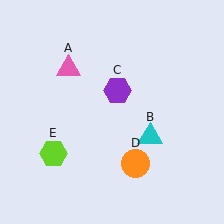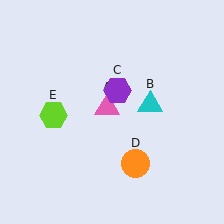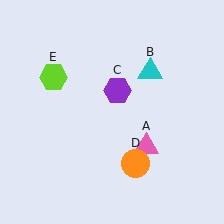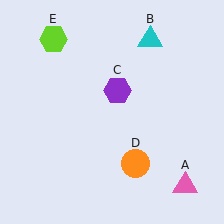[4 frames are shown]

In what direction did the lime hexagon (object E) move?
The lime hexagon (object E) moved up.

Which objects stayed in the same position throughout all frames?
Purple hexagon (object C) and orange circle (object D) remained stationary.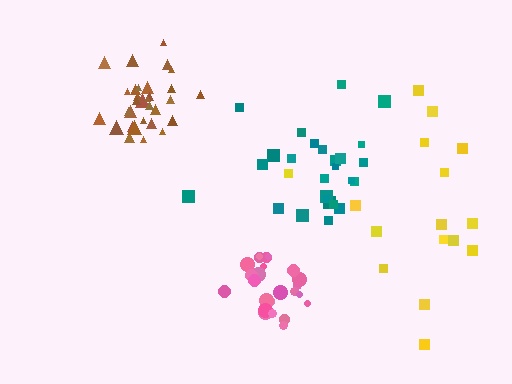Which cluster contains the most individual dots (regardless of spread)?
Brown (31).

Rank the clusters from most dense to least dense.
pink, brown, teal, yellow.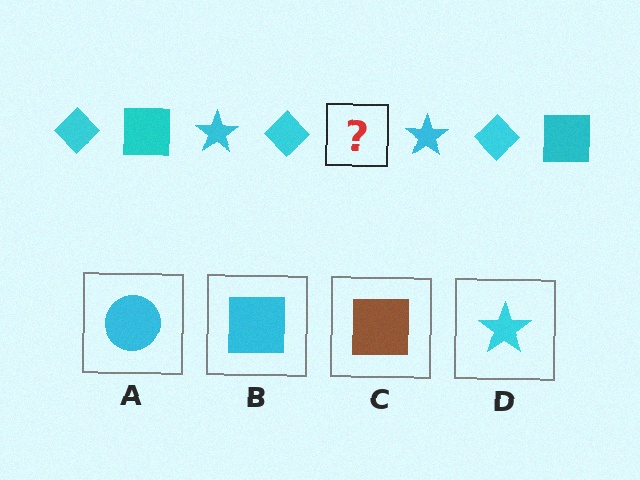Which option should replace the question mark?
Option B.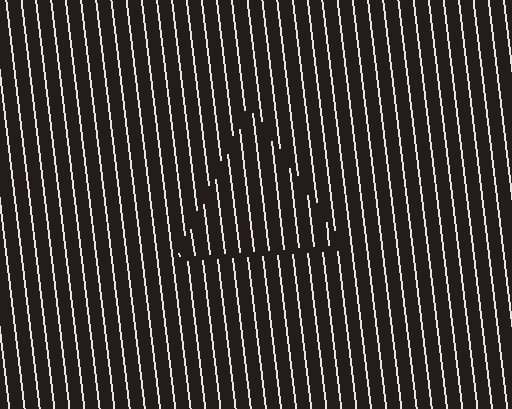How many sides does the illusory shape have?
3 sides — the line-ends trace a triangle.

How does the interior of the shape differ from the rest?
The interior of the shape contains the same grating, shifted by half a period — the contour is defined by the phase discontinuity where line-ends from the inner and outer gratings abut.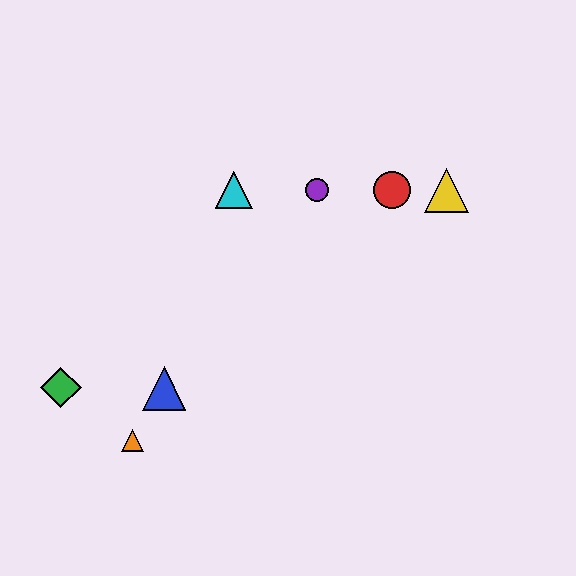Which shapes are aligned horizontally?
The red circle, the yellow triangle, the purple circle, the cyan triangle are aligned horizontally.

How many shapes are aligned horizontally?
4 shapes (the red circle, the yellow triangle, the purple circle, the cyan triangle) are aligned horizontally.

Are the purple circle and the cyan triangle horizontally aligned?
Yes, both are at y≈190.